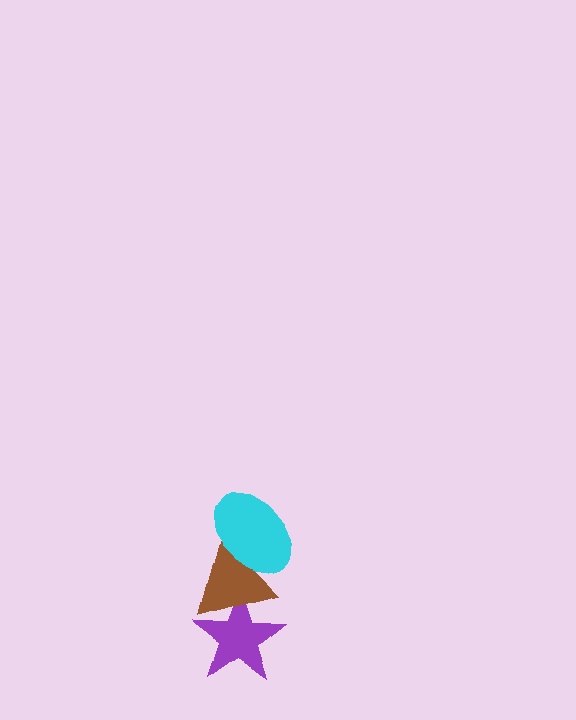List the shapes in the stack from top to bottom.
From top to bottom: the cyan ellipse, the brown triangle, the purple star.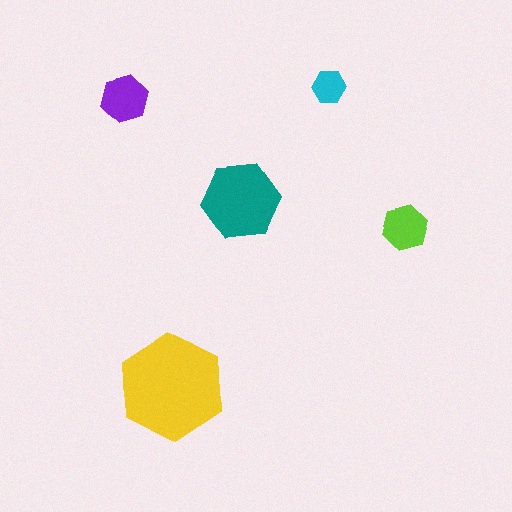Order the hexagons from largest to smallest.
the yellow one, the teal one, the purple one, the lime one, the cyan one.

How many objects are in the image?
There are 5 objects in the image.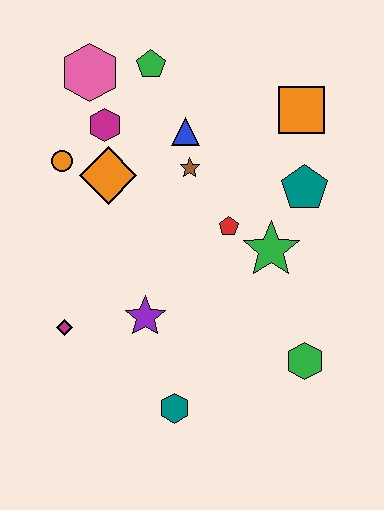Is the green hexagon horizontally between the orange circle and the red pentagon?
No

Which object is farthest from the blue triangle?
The teal hexagon is farthest from the blue triangle.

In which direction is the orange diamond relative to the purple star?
The orange diamond is above the purple star.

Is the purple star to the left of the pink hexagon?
No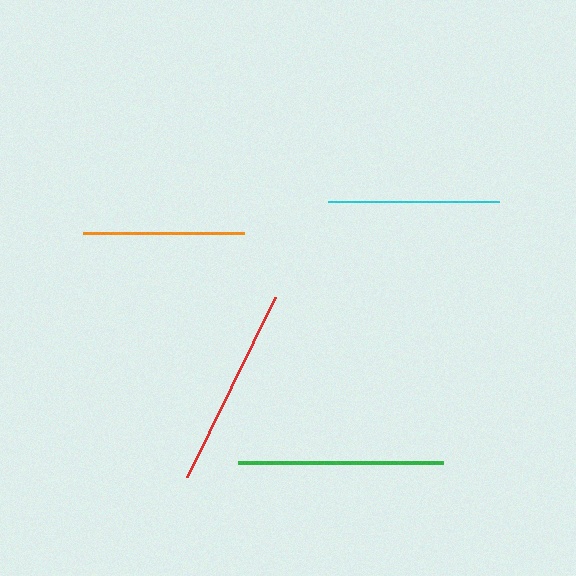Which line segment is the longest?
The green line is the longest at approximately 205 pixels.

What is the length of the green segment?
The green segment is approximately 205 pixels long.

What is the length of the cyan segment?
The cyan segment is approximately 171 pixels long.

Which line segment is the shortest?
The orange line is the shortest at approximately 161 pixels.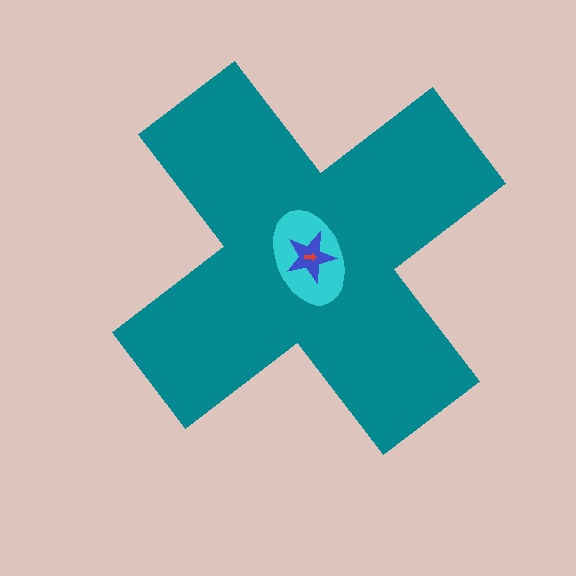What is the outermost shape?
The teal cross.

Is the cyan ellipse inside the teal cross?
Yes.